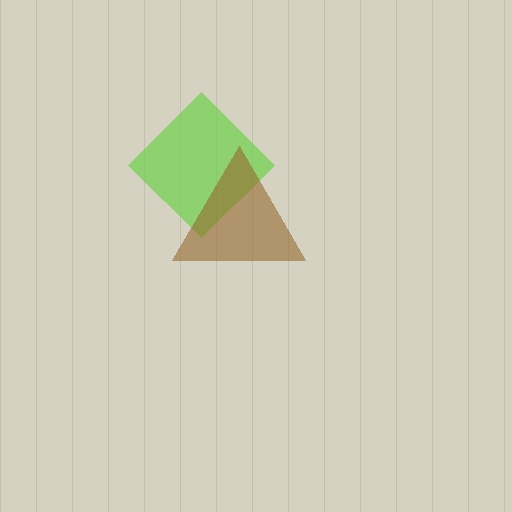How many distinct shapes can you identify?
There are 2 distinct shapes: a lime diamond, a brown triangle.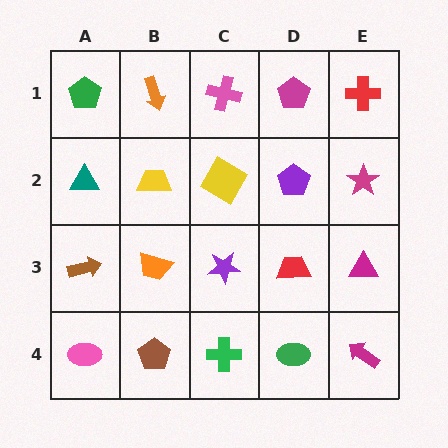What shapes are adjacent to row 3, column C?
A yellow diamond (row 2, column C), a green cross (row 4, column C), an orange trapezoid (row 3, column B), a red trapezoid (row 3, column D).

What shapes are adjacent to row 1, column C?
A yellow diamond (row 2, column C), an orange arrow (row 1, column B), a magenta pentagon (row 1, column D).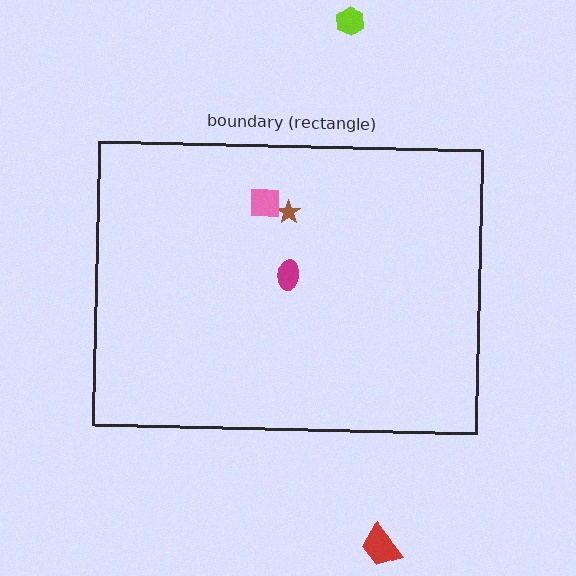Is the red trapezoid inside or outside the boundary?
Outside.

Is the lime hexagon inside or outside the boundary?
Outside.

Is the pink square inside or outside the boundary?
Inside.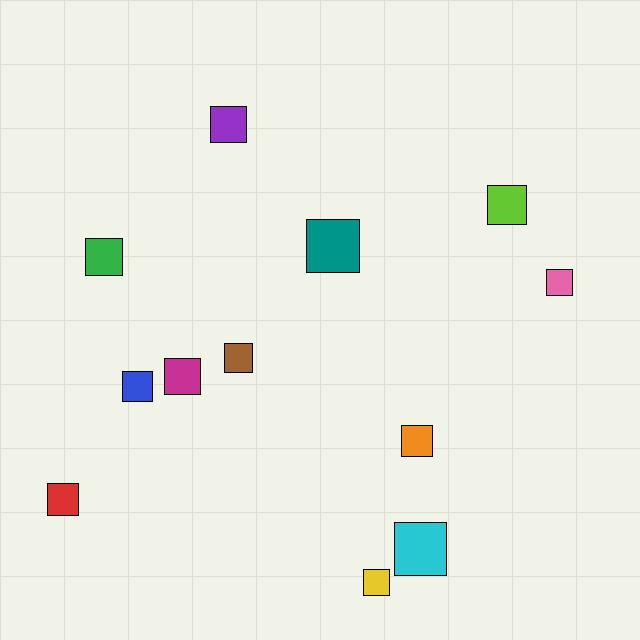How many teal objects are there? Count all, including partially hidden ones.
There is 1 teal object.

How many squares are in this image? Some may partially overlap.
There are 12 squares.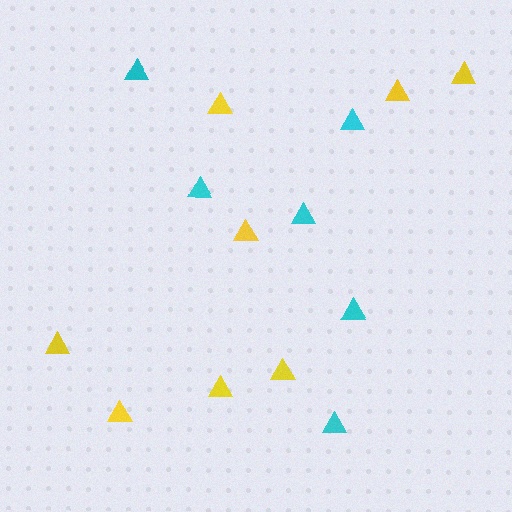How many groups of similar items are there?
There are 2 groups: one group of yellow triangles (8) and one group of cyan triangles (6).